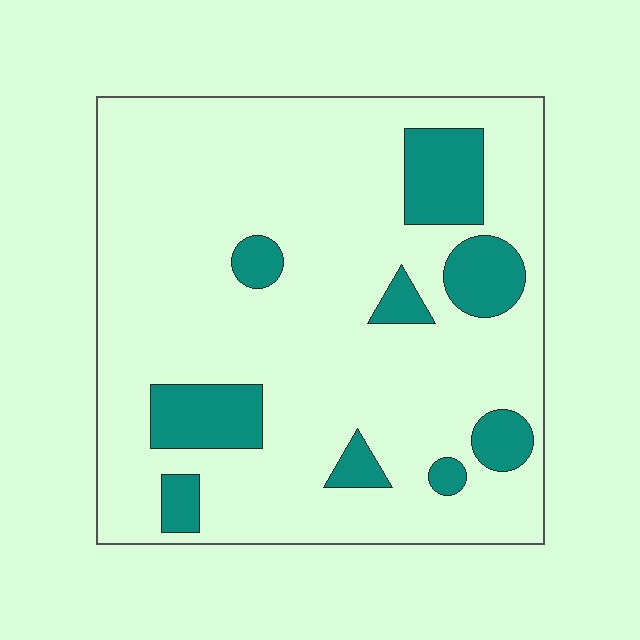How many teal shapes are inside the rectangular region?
9.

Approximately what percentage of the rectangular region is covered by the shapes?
Approximately 15%.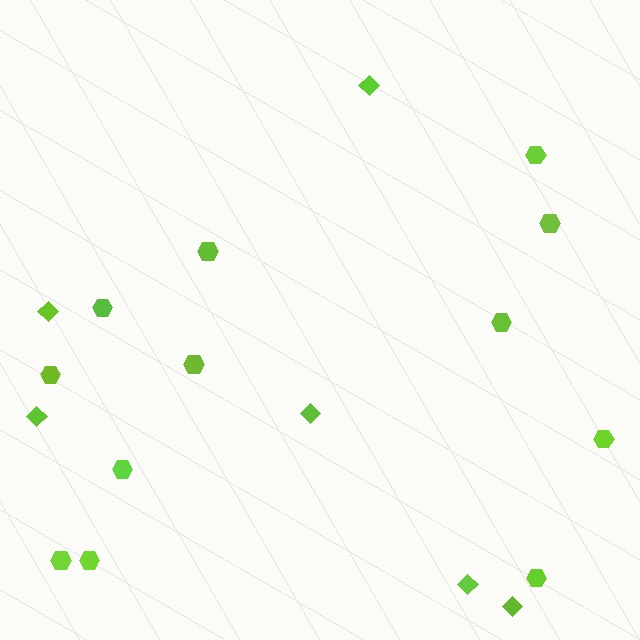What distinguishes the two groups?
There are 2 groups: one group of diamonds (6) and one group of hexagons (12).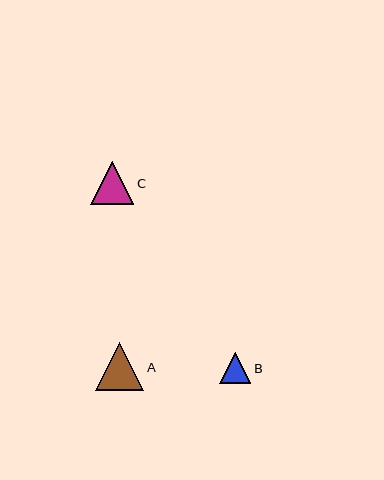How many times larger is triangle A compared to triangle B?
Triangle A is approximately 1.5 times the size of triangle B.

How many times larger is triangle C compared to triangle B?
Triangle C is approximately 1.4 times the size of triangle B.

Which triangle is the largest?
Triangle A is the largest with a size of approximately 48 pixels.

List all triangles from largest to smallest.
From largest to smallest: A, C, B.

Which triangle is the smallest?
Triangle B is the smallest with a size of approximately 32 pixels.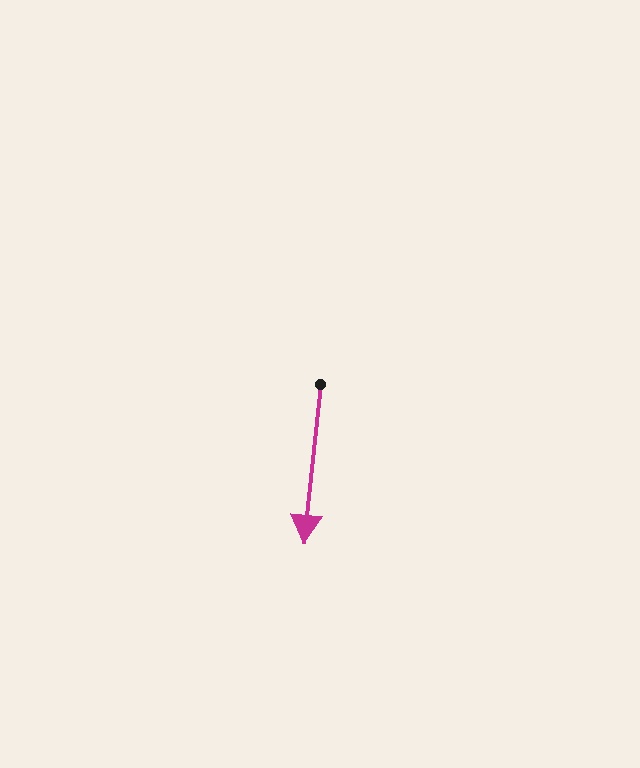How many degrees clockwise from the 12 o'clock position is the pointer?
Approximately 186 degrees.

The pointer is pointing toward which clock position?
Roughly 6 o'clock.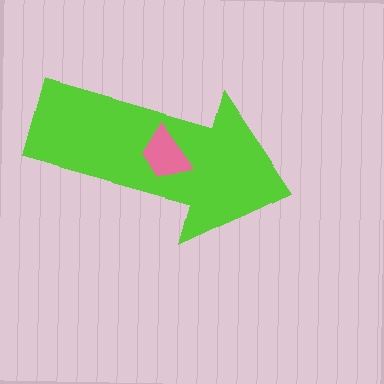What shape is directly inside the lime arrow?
The pink trapezoid.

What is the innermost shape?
The pink trapezoid.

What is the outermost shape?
The lime arrow.